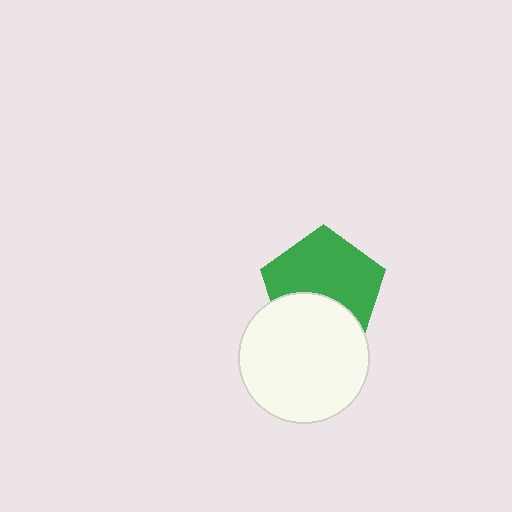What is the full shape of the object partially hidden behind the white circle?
The partially hidden object is a green pentagon.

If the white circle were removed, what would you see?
You would see the complete green pentagon.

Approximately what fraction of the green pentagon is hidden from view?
Roughly 36% of the green pentagon is hidden behind the white circle.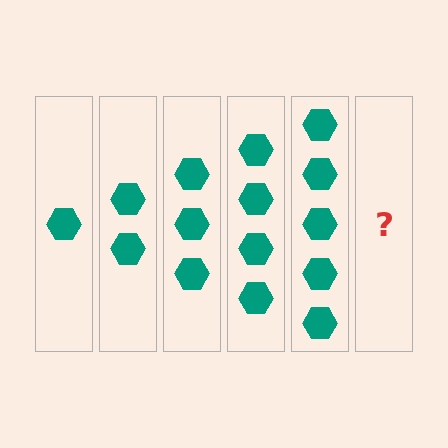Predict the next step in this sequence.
The next step is 6 hexagons.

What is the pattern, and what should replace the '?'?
The pattern is that each step adds one more hexagon. The '?' should be 6 hexagons.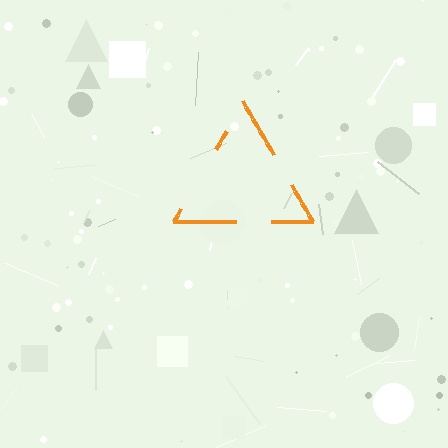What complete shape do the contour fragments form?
The contour fragments form a triangle.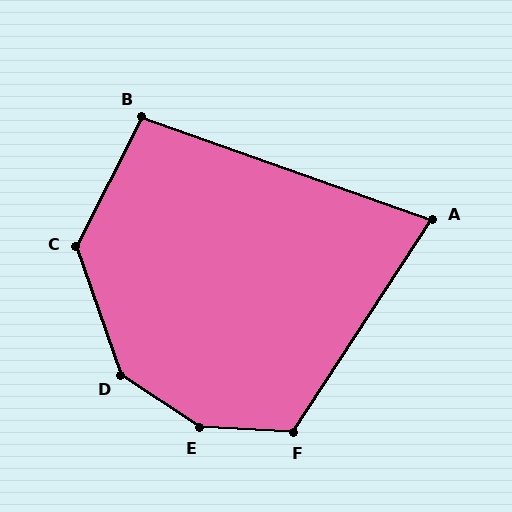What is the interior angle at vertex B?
Approximately 97 degrees (obtuse).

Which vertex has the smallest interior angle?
A, at approximately 76 degrees.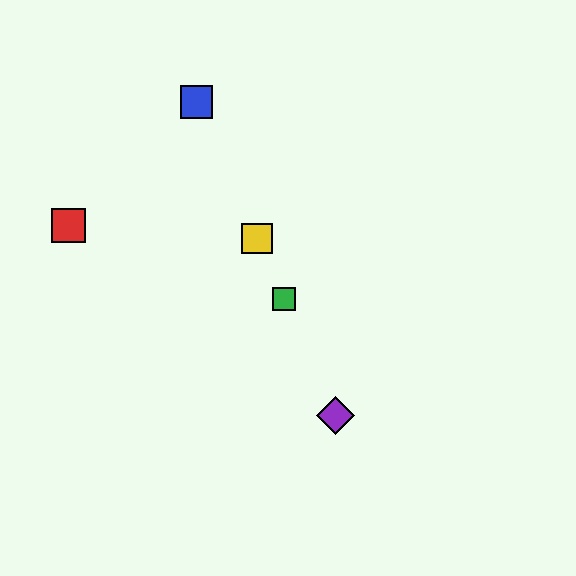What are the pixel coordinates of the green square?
The green square is at (284, 299).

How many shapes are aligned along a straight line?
4 shapes (the blue square, the green square, the yellow square, the purple diamond) are aligned along a straight line.